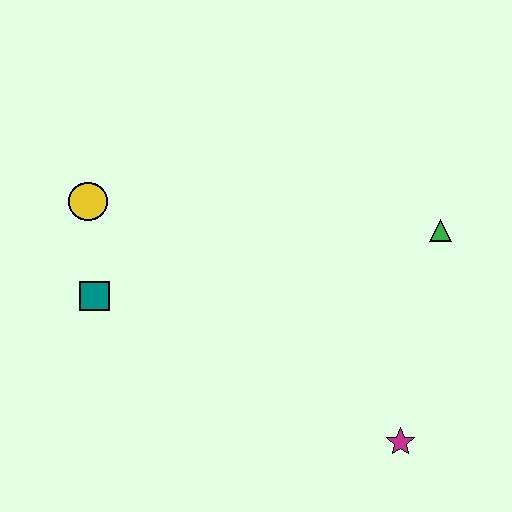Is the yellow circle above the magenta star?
Yes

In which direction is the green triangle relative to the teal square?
The green triangle is to the right of the teal square.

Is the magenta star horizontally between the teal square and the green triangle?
Yes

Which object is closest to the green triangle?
The magenta star is closest to the green triangle.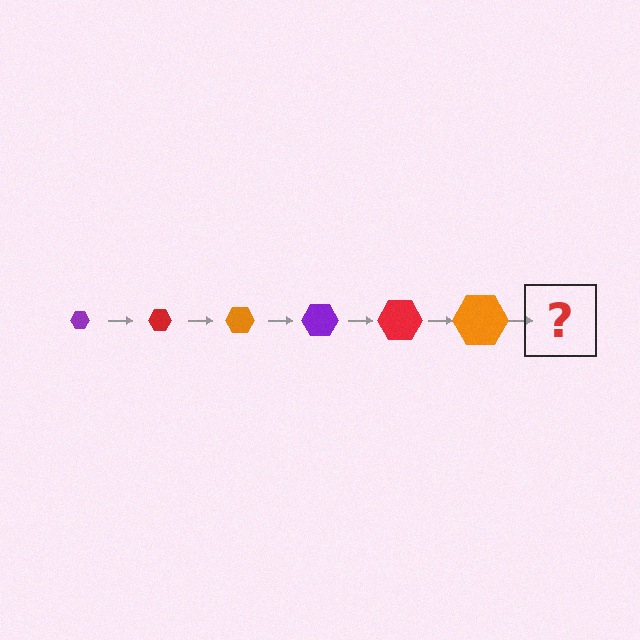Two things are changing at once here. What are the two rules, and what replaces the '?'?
The two rules are that the hexagon grows larger each step and the color cycles through purple, red, and orange. The '?' should be a purple hexagon, larger than the previous one.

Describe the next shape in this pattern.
It should be a purple hexagon, larger than the previous one.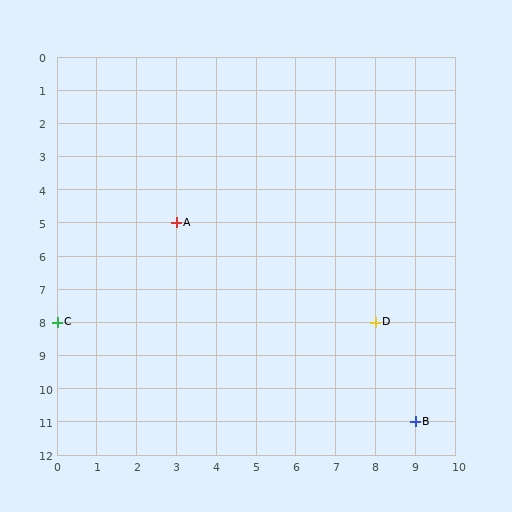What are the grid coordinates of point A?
Point A is at grid coordinates (3, 5).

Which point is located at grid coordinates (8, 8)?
Point D is at (8, 8).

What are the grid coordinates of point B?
Point B is at grid coordinates (9, 11).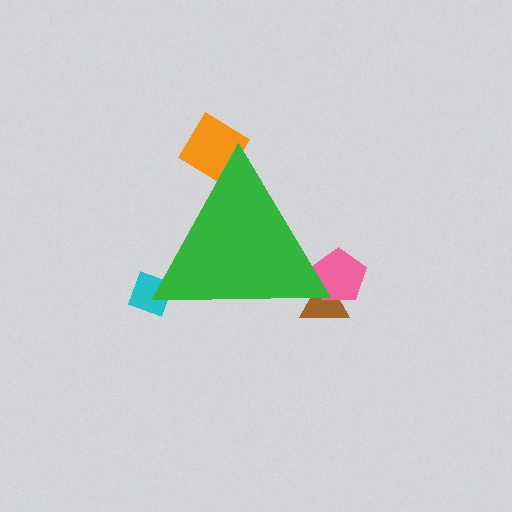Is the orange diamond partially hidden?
Yes, the orange diamond is partially hidden behind the green triangle.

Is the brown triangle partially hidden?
Yes, the brown triangle is partially hidden behind the green triangle.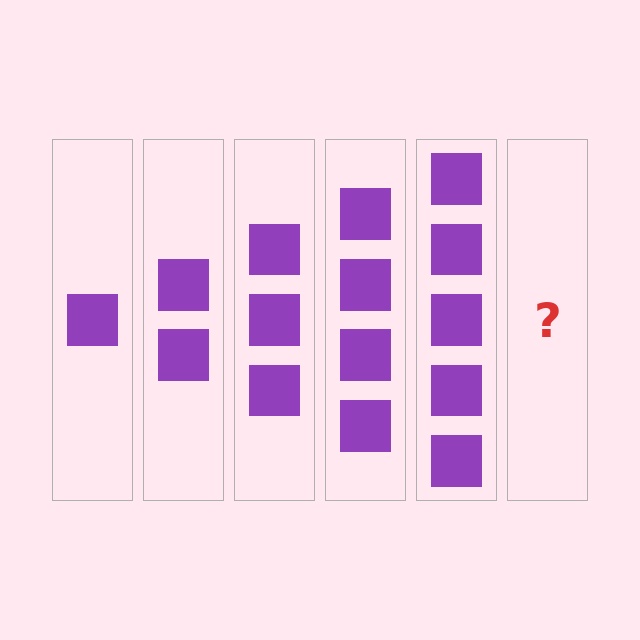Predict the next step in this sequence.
The next step is 6 squares.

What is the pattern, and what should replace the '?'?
The pattern is that each step adds one more square. The '?' should be 6 squares.